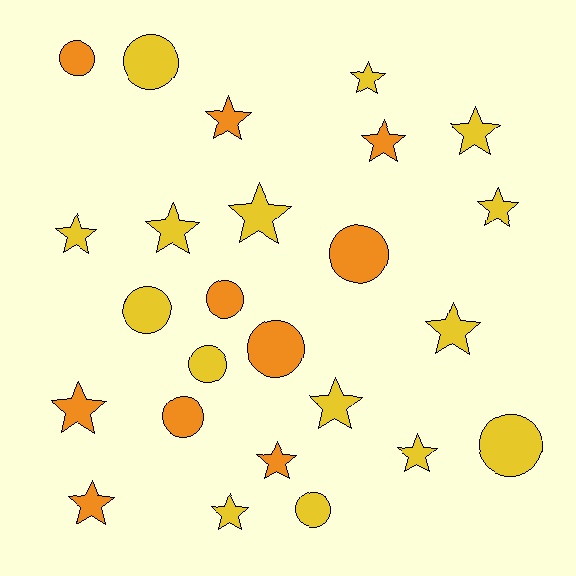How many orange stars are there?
There are 5 orange stars.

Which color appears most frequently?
Yellow, with 15 objects.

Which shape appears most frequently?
Star, with 15 objects.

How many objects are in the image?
There are 25 objects.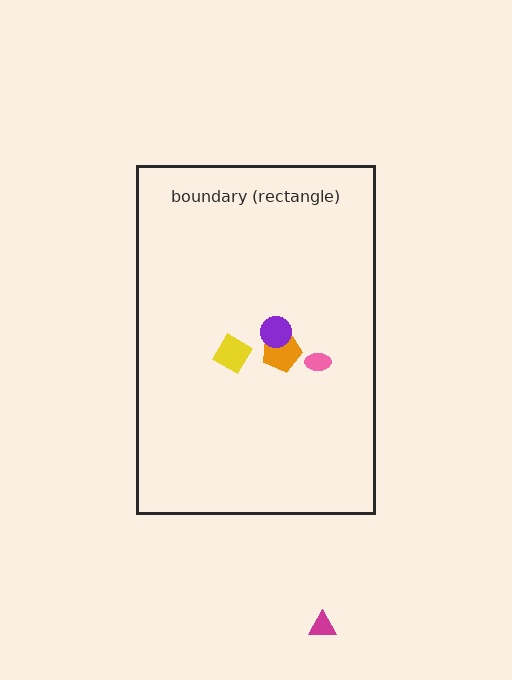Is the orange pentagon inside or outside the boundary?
Inside.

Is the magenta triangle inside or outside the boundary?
Outside.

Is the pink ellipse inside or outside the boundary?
Inside.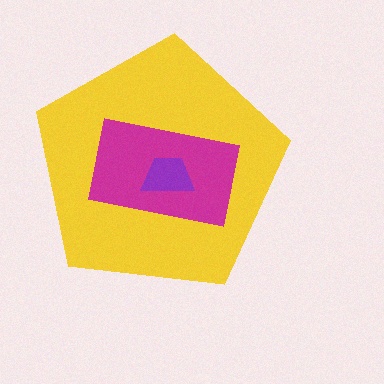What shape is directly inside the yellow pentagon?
The magenta rectangle.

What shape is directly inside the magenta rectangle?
The purple trapezoid.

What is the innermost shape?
The purple trapezoid.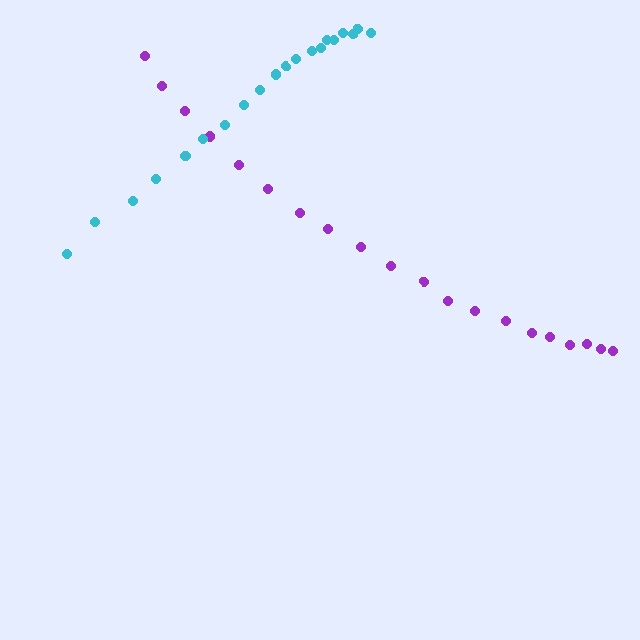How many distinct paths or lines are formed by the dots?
There are 2 distinct paths.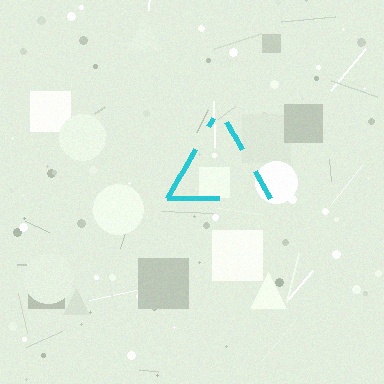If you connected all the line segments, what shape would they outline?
They would outline a triangle.